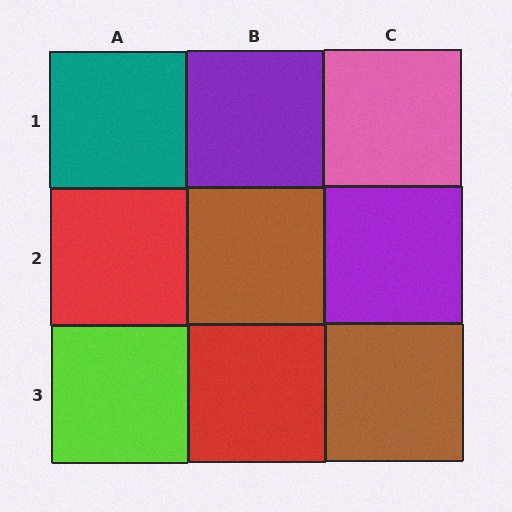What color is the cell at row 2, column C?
Purple.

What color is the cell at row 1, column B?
Purple.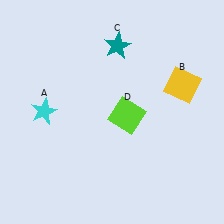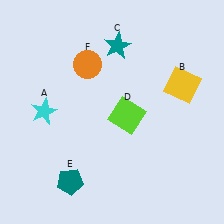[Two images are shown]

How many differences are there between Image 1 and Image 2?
There are 2 differences between the two images.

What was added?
A teal pentagon (E), an orange circle (F) were added in Image 2.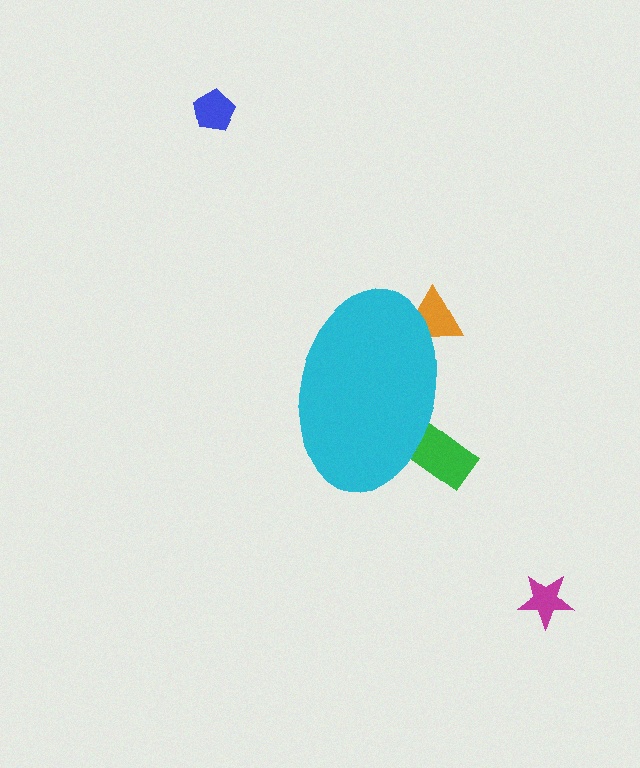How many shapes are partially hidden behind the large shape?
2 shapes are partially hidden.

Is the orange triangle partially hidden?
Yes, the orange triangle is partially hidden behind the cyan ellipse.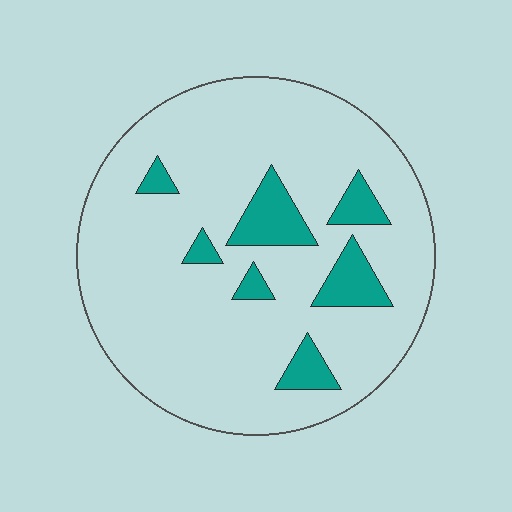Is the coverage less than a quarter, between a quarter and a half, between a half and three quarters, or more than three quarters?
Less than a quarter.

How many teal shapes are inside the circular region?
7.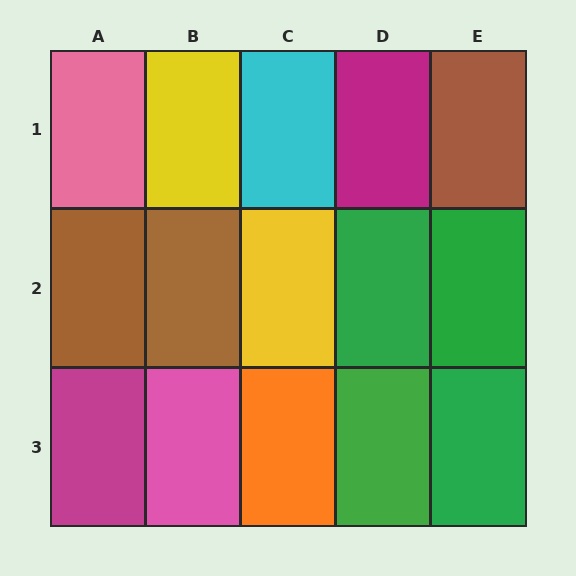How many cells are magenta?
2 cells are magenta.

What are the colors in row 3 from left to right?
Magenta, pink, orange, green, green.